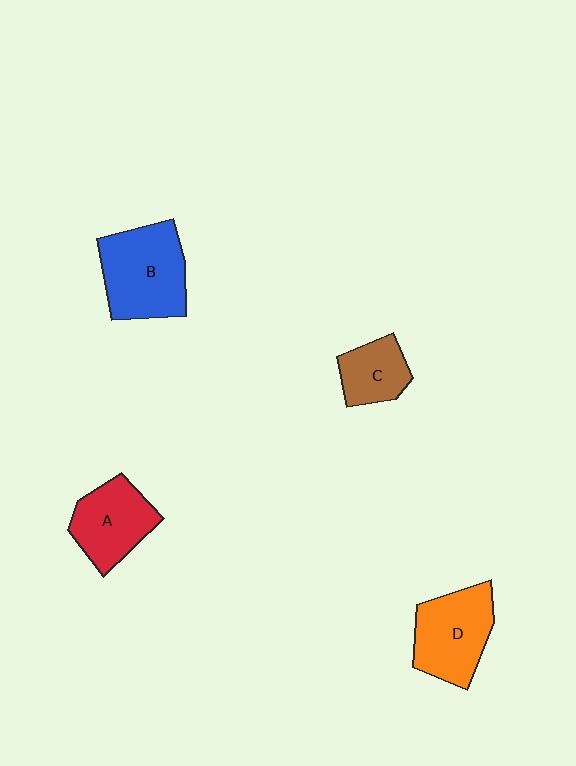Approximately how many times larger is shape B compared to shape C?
Approximately 1.9 times.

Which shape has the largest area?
Shape B (blue).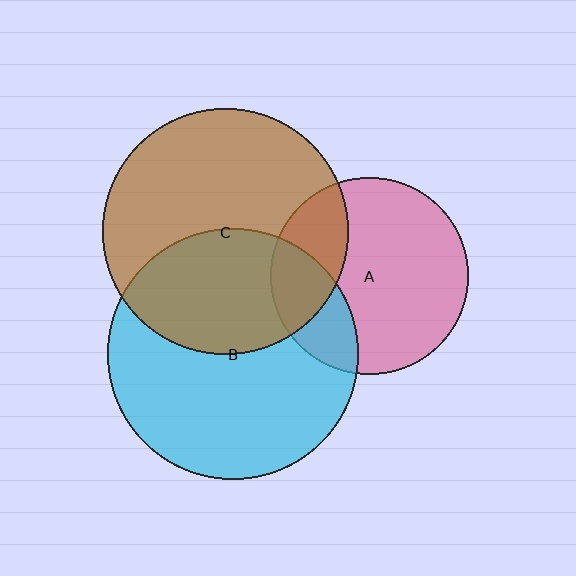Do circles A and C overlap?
Yes.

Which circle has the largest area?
Circle B (cyan).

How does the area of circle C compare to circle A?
Approximately 1.6 times.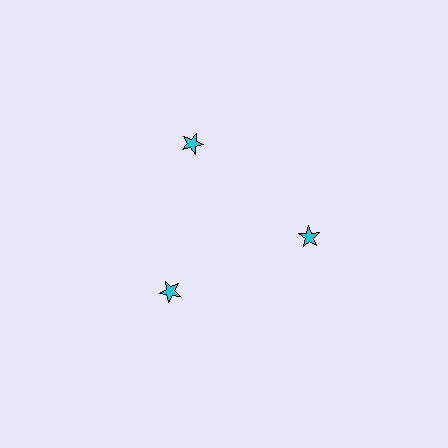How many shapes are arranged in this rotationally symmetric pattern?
There are 3 shapes, arranged in 3 groups of 1.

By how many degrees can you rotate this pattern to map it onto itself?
The pattern maps onto itself every 120 degrees of rotation.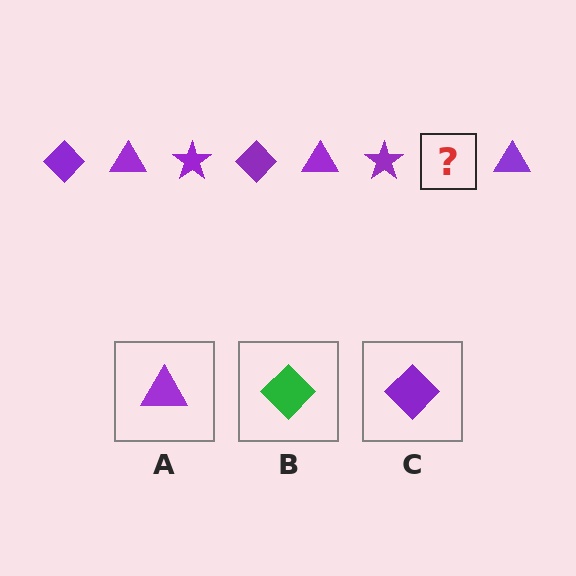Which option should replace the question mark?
Option C.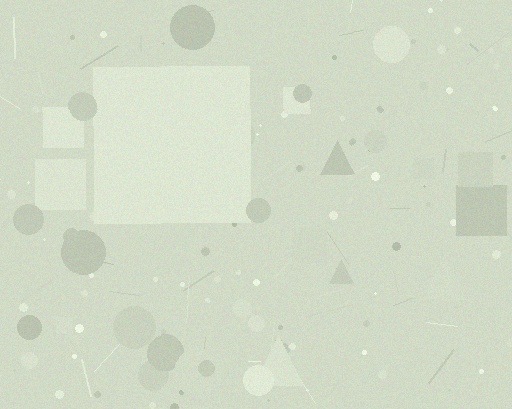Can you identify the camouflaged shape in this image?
The camouflaged shape is a square.